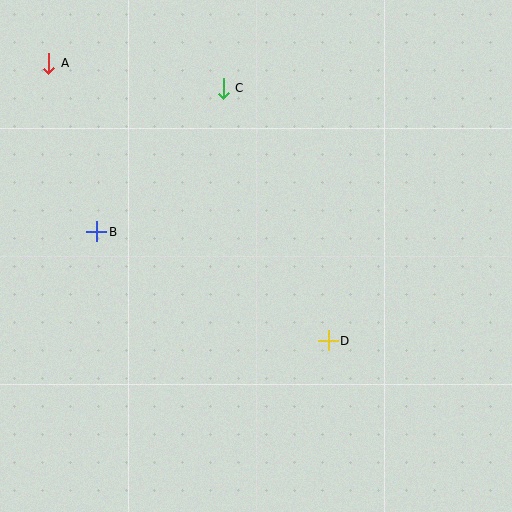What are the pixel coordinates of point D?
Point D is at (328, 341).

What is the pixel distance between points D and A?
The distance between D and A is 394 pixels.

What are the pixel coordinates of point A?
Point A is at (49, 63).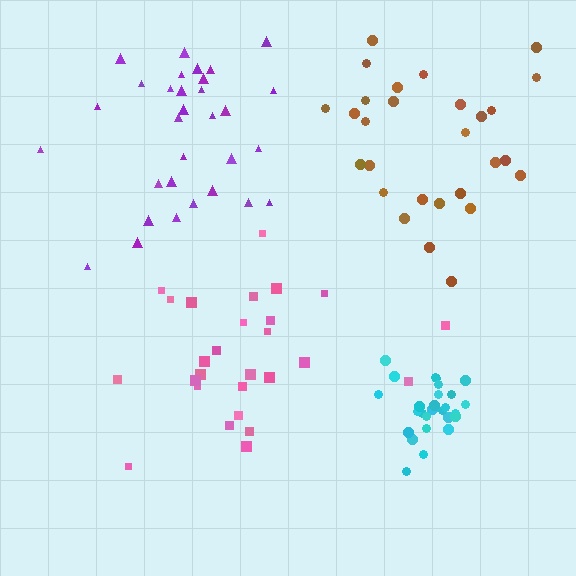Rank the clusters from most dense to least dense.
cyan, purple, pink, brown.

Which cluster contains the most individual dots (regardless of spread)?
Purple (31).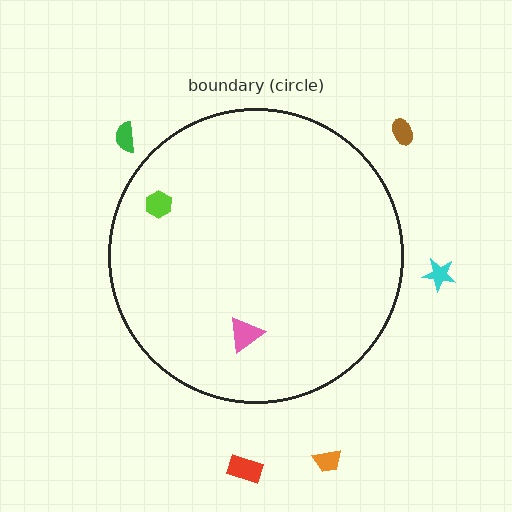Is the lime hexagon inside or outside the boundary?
Inside.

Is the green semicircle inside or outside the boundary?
Outside.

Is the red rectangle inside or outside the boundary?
Outside.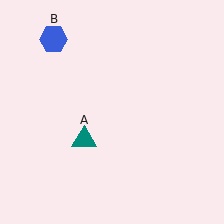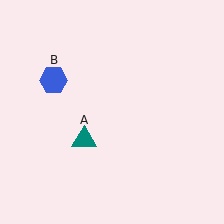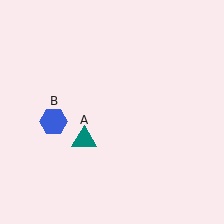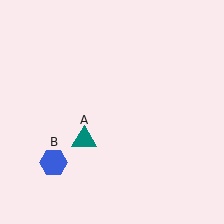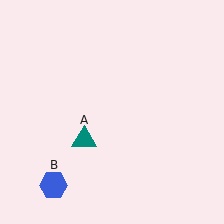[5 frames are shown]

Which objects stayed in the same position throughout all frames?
Teal triangle (object A) remained stationary.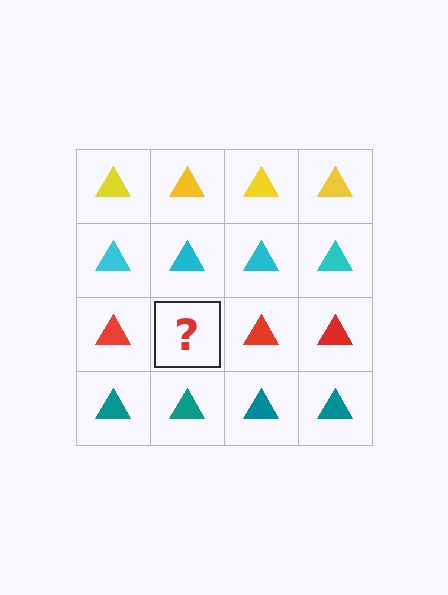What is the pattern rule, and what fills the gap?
The rule is that each row has a consistent color. The gap should be filled with a red triangle.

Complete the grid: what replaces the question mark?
The question mark should be replaced with a red triangle.